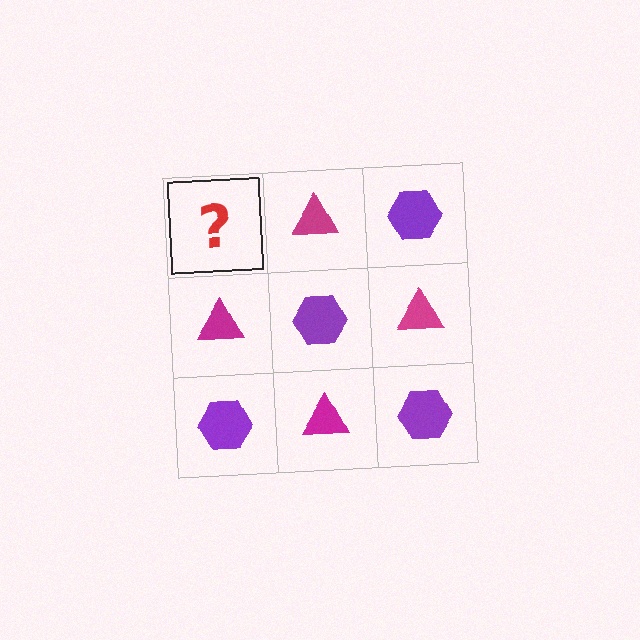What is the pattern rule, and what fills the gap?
The rule is that it alternates purple hexagon and magenta triangle in a checkerboard pattern. The gap should be filled with a purple hexagon.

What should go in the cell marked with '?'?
The missing cell should contain a purple hexagon.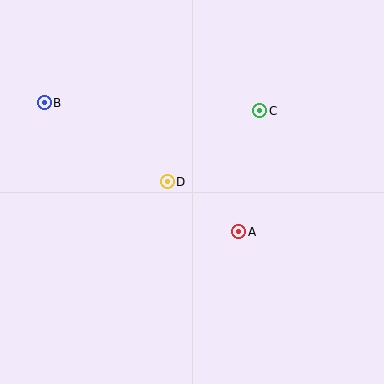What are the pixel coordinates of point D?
Point D is at (167, 181).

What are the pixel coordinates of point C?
Point C is at (260, 111).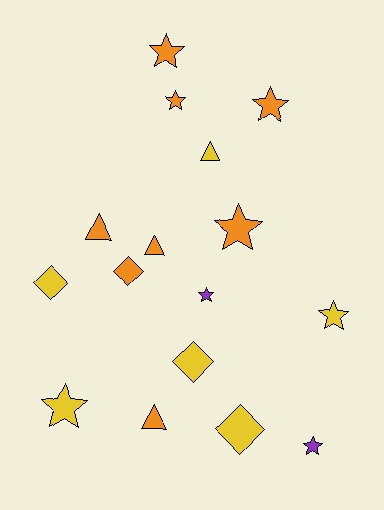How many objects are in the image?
There are 16 objects.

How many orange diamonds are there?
There is 1 orange diamond.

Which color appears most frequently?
Orange, with 8 objects.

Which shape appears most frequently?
Star, with 8 objects.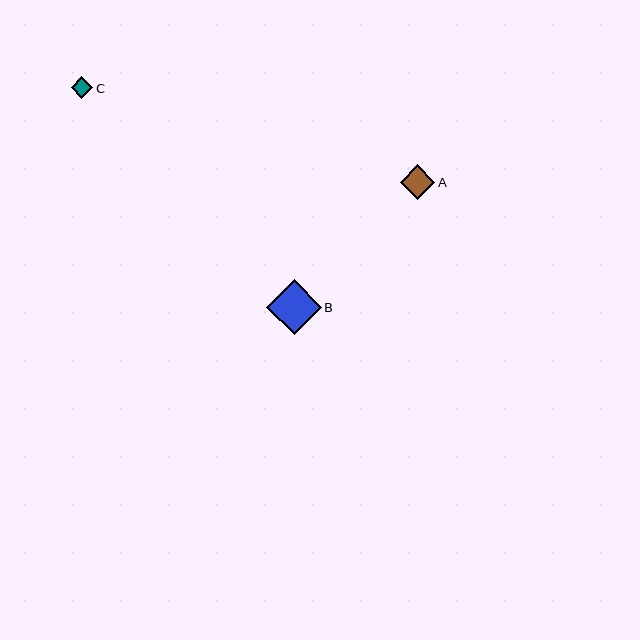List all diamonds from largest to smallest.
From largest to smallest: B, A, C.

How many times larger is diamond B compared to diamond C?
Diamond B is approximately 2.5 times the size of diamond C.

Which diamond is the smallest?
Diamond C is the smallest with a size of approximately 22 pixels.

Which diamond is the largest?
Diamond B is the largest with a size of approximately 55 pixels.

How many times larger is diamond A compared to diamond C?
Diamond A is approximately 1.6 times the size of diamond C.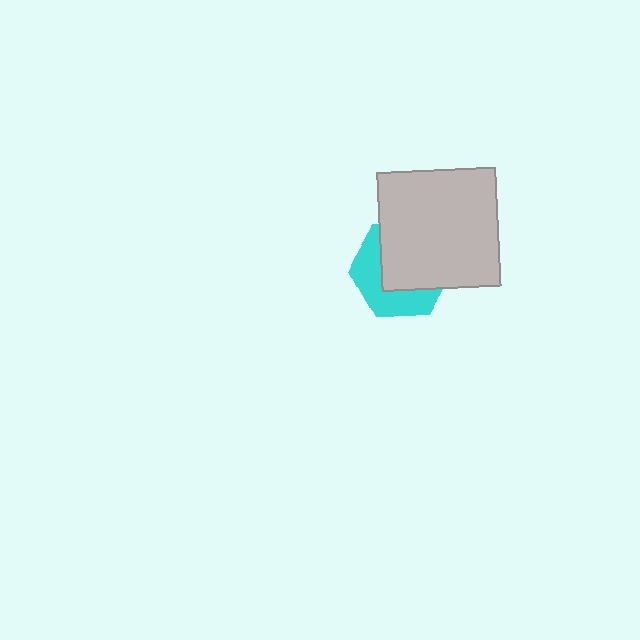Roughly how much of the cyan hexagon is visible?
A small part of it is visible (roughly 43%).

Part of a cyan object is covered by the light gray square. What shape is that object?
It is a hexagon.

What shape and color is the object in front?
The object in front is a light gray square.